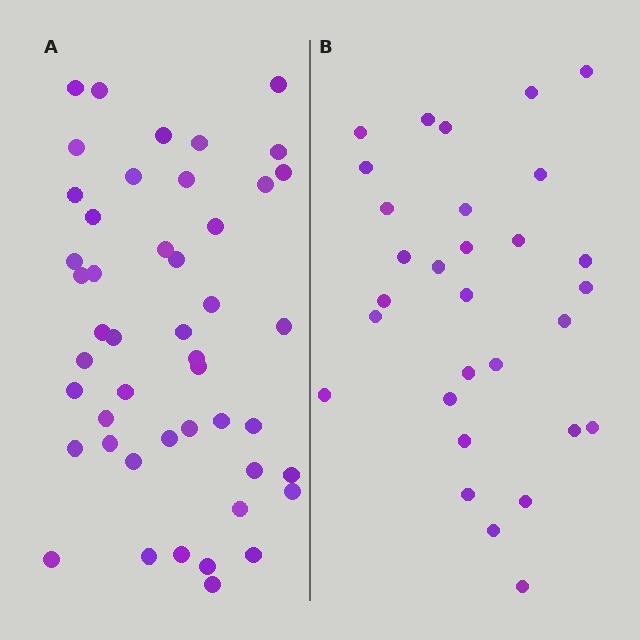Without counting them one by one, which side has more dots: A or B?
Region A (the left region) has more dots.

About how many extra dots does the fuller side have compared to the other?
Region A has approximately 15 more dots than region B.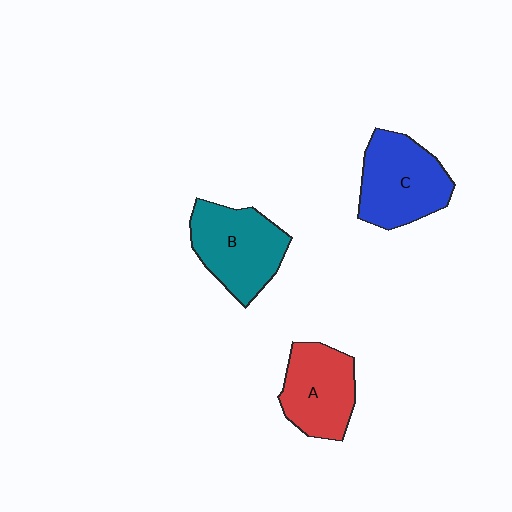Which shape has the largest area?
Shape C (blue).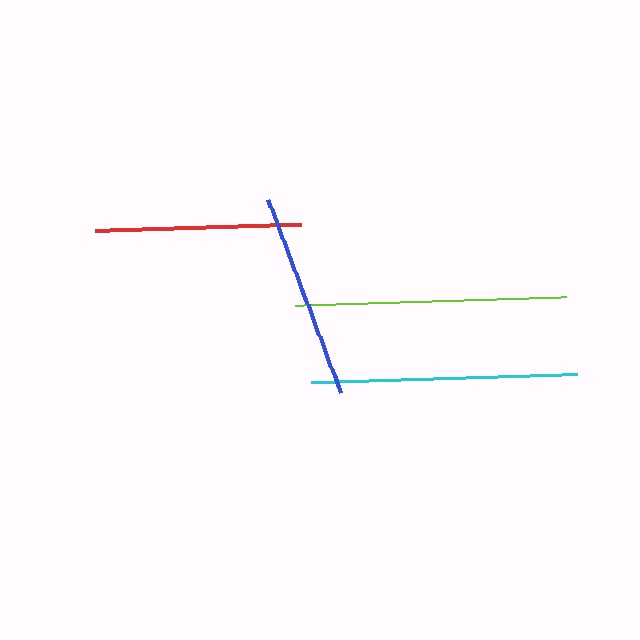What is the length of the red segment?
The red segment is approximately 206 pixels long.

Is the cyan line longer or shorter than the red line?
The cyan line is longer than the red line.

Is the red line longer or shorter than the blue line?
The blue line is longer than the red line.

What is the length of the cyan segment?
The cyan segment is approximately 265 pixels long.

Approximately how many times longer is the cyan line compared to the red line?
The cyan line is approximately 1.3 times the length of the red line.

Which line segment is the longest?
The lime line is the longest at approximately 272 pixels.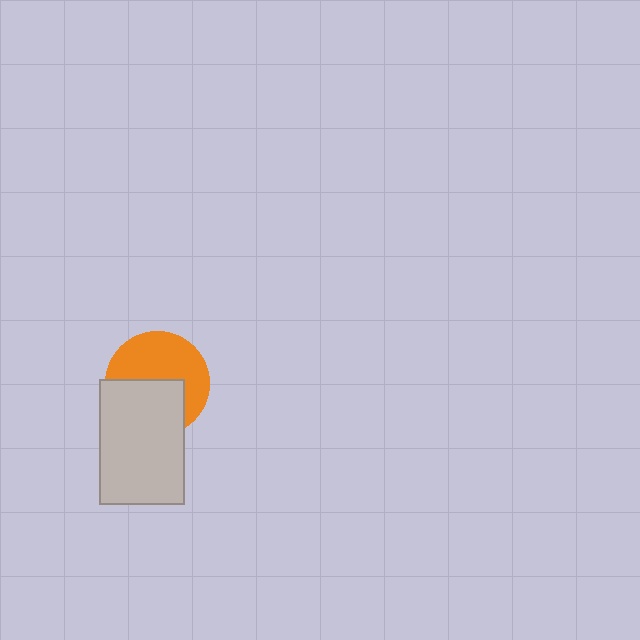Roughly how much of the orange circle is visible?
About half of it is visible (roughly 55%).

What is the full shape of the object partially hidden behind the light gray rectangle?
The partially hidden object is an orange circle.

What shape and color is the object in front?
The object in front is a light gray rectangle.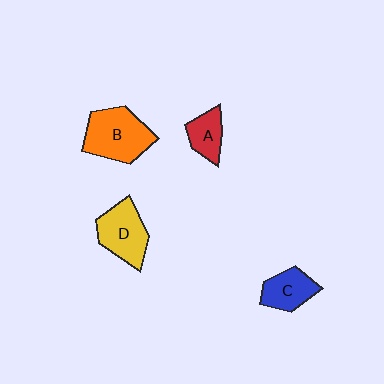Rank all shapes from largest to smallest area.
From largest to smallest: B (orange), D (yellow), C (blue), A (red).